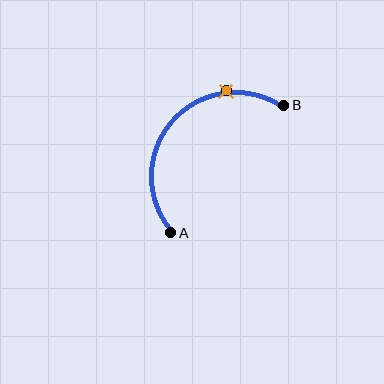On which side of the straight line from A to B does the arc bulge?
The arc bulges above and to the left of the straight line connecting A and B.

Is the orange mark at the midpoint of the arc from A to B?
No. The orange mark lies on the arc but is closer to endpoint B. The arc midpoint would be at the point on the curve equidistant along the arc from both A and B.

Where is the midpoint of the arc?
The arc midpoint is the point on the curve farthest from the straight line joining A and B. It sits above and to the left of that line.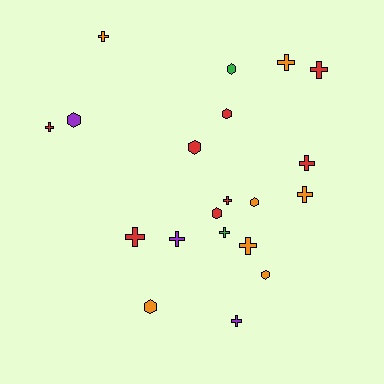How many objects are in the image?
There are 20 objects.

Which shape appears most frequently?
Cross, with 12 objects.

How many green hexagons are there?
There is 1 green hexagon.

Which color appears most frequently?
Red, with 8 objects.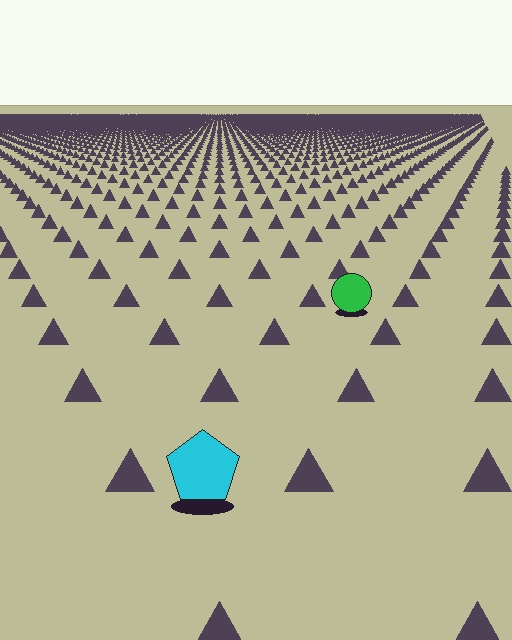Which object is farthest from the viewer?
The green circle is farthest from the viewer. It appears smaller and the ground texture around it is denser.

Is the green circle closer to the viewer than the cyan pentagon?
No. The cyan pentagon is closer — you can tell from the texture gradient: the ground texture is coarser near it.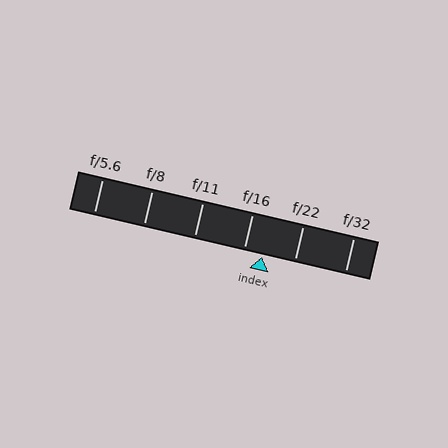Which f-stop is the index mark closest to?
The index mark is closest to f/16.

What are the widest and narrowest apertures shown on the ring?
The widest aperture shown is f/5.6 and the narrowest is f/32.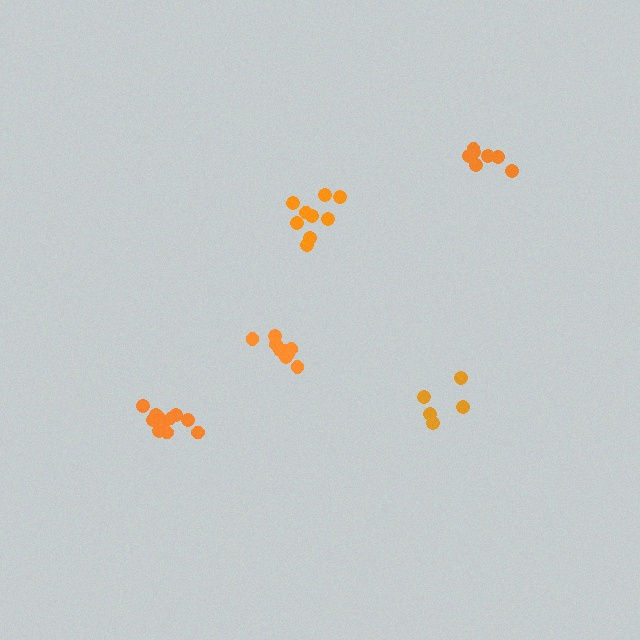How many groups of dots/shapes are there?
There are 5 groups.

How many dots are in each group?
Group 1: 5 dots, Group 2: 7 dots, Group 3: 9 dots, Group 4: 9 dots, Group 5: 11 dots (41 total).